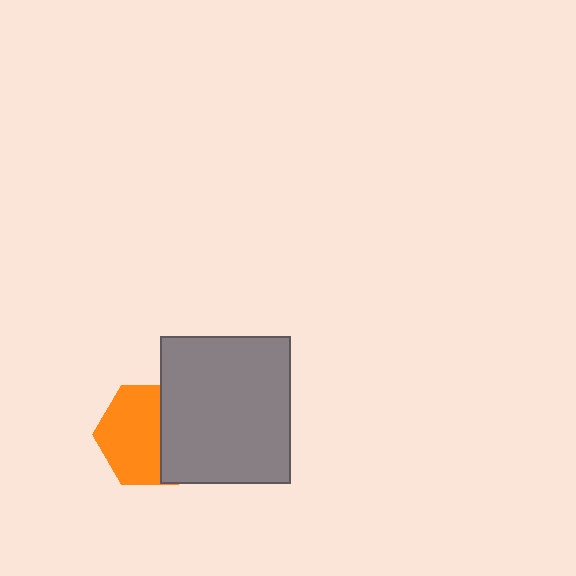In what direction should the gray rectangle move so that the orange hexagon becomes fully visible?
The gray rectangle should move right. That is the shortest direction to clear the overlap and leave the orange hexagon fully visible.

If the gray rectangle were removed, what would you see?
You would see the complete orange hexagon.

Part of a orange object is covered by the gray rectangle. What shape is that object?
It is a hexagon.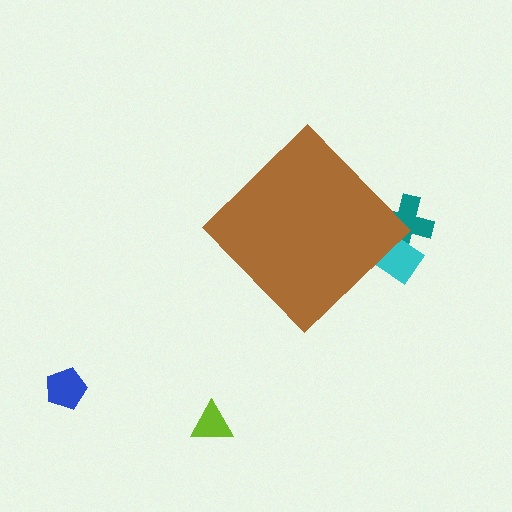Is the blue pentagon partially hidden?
No, the blue pentagon is fully visible.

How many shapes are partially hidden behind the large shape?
2 shapes are partially hidden.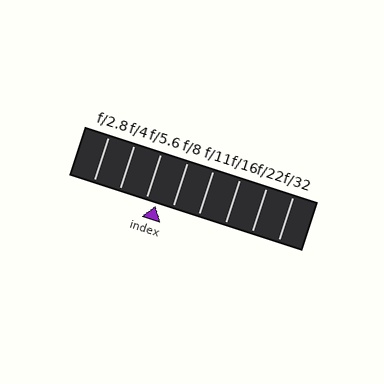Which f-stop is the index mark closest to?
The index mark is closest to f/5.6.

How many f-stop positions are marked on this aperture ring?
There are 8 f-stop positions marked.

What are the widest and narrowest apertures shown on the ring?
The widest aperture shown is f/2.8 and the narrowest is f/32.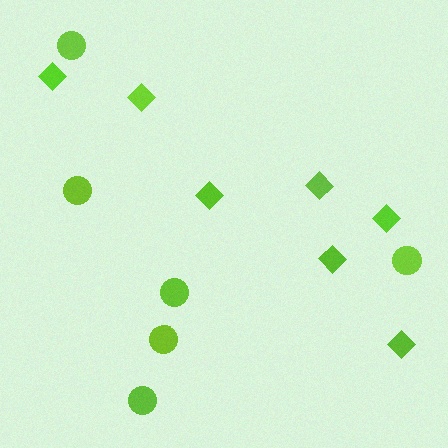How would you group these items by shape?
There are 2 groups: one group of diamonds (7) and one group of circles (6).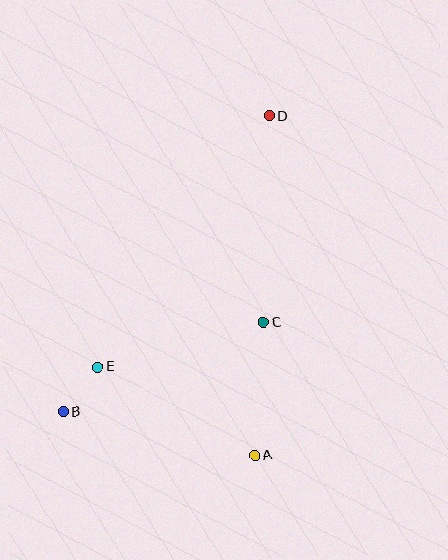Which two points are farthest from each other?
Points B and D are farthest from each other.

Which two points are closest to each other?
Points B and E are closest to each other.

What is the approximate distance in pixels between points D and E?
The distance between D and E is approximately 304 pixels.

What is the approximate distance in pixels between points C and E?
The distance between C and E is approximately 172 pixels.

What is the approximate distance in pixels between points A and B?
The distance between A and B is approximately 196 pixels.